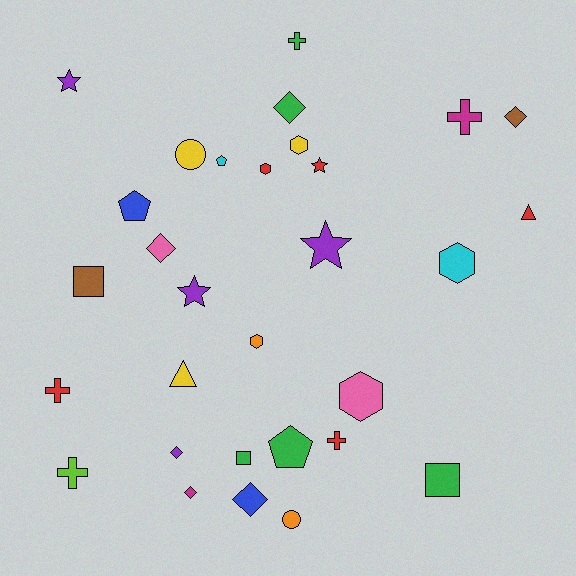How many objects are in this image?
There are 30 objects.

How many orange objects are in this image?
There are 2 orange objects.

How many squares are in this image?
There are 3 squares.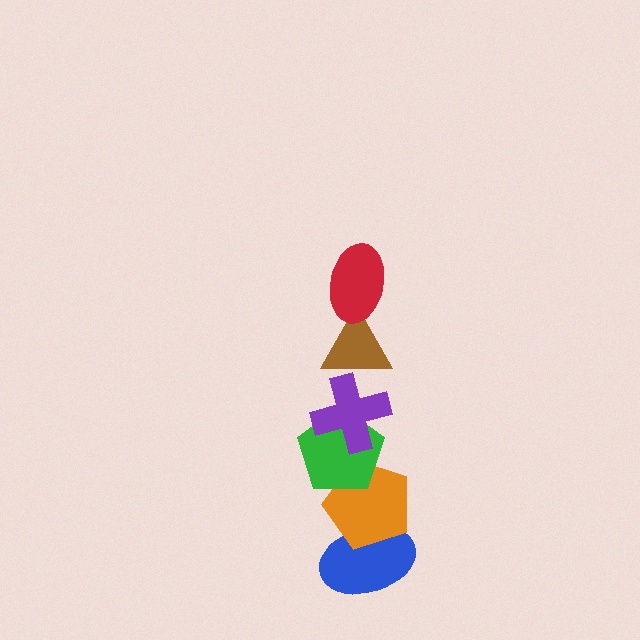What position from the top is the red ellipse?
The red ellipse is 1st from the top.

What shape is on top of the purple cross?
The brown triangle is on top of the purple cross.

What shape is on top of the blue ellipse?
The orange pentagon is on top of the blue ellipse.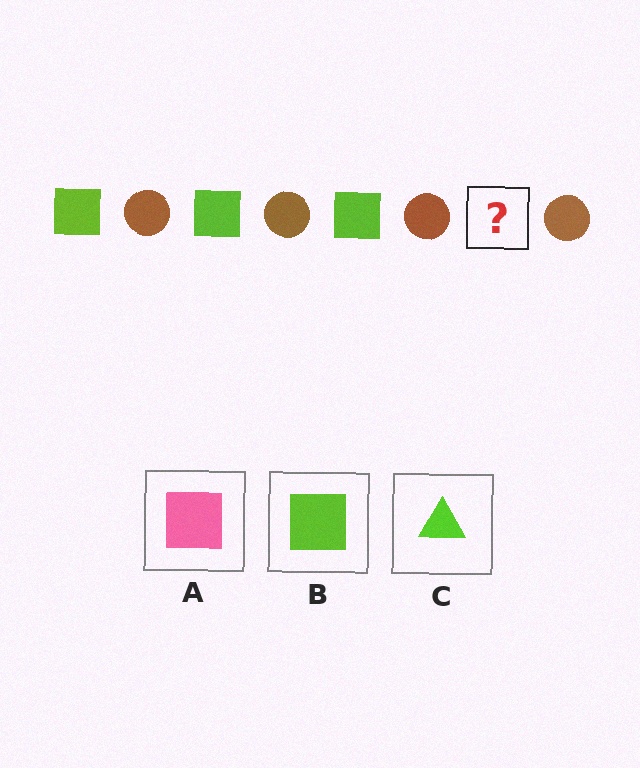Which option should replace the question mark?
Option B.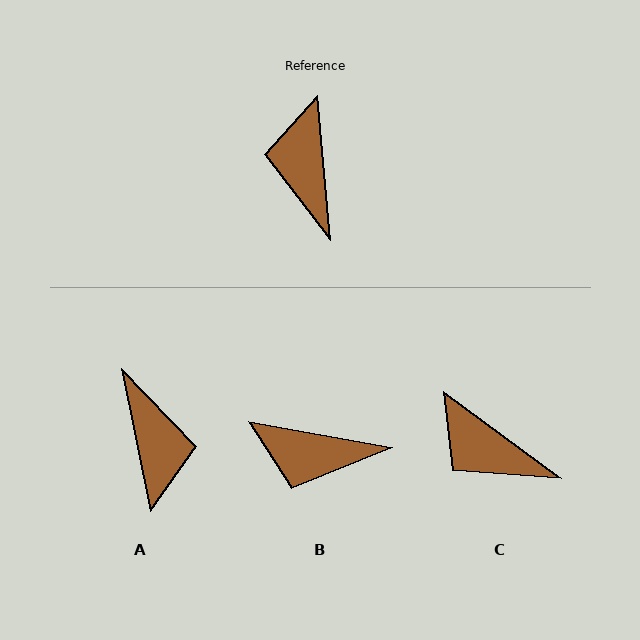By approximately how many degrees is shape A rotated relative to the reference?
Approximately 174 degrees clockwise.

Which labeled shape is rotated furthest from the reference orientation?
A, about 174 degrees away.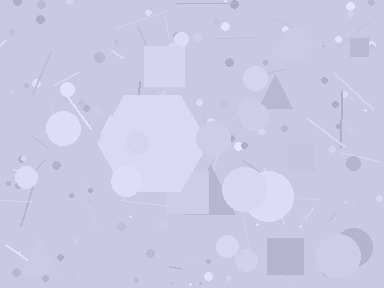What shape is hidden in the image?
A hexagon is hidden in the image.